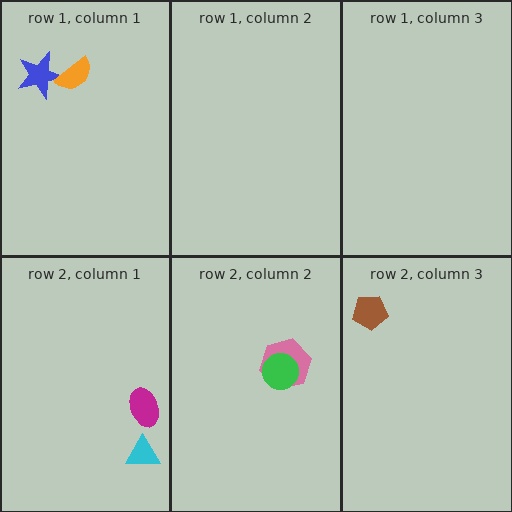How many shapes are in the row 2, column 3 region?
1.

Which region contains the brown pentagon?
The row 2, column 3 region.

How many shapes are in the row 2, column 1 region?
2.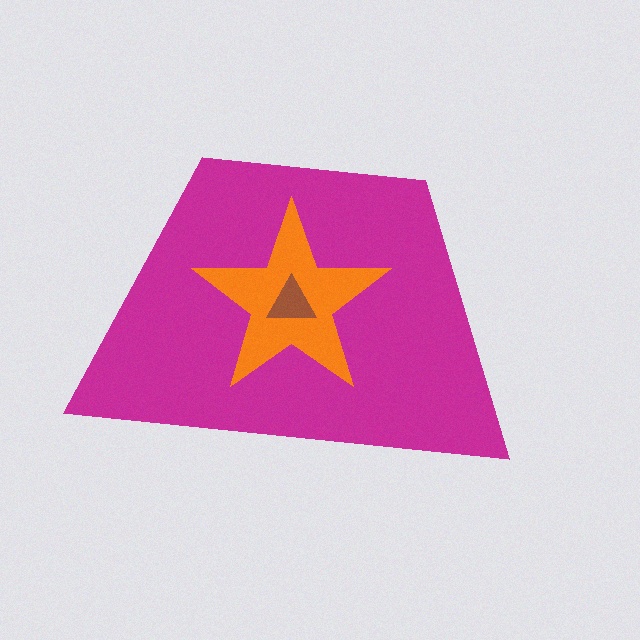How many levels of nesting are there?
3.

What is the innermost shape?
The brown triangle.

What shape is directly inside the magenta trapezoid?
The orange star.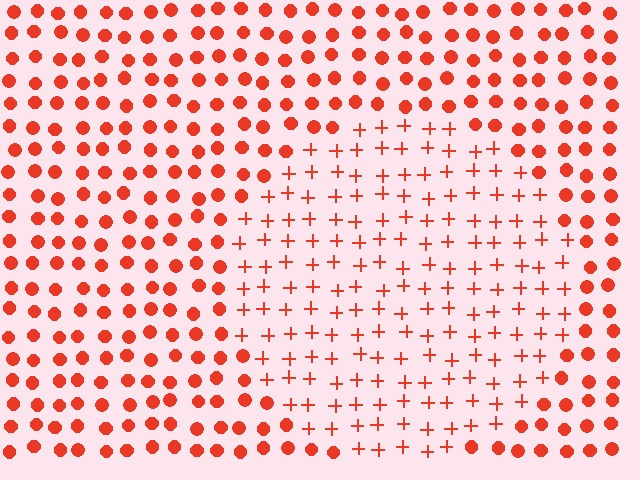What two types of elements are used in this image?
The image uses plus signs inside the circle region and circles outside it.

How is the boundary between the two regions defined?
The boundary is defined by a change in element shape: plus signs inside vs. circles outside. All elements share the same color and spacing.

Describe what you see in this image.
The image is filled with small red elements arranged in a uniform grid. A circle-shaped region contains plus signs, while the surrounding area contains circles. The boundary is defined purely by the change in element shape.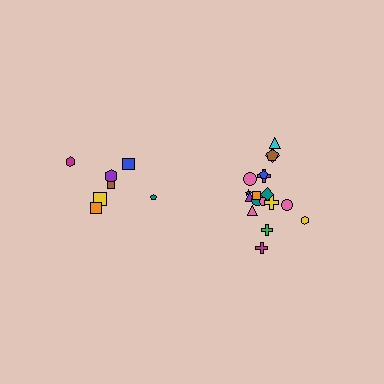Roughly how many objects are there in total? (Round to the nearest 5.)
Roughly 25 objects in total.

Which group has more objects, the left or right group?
The right group.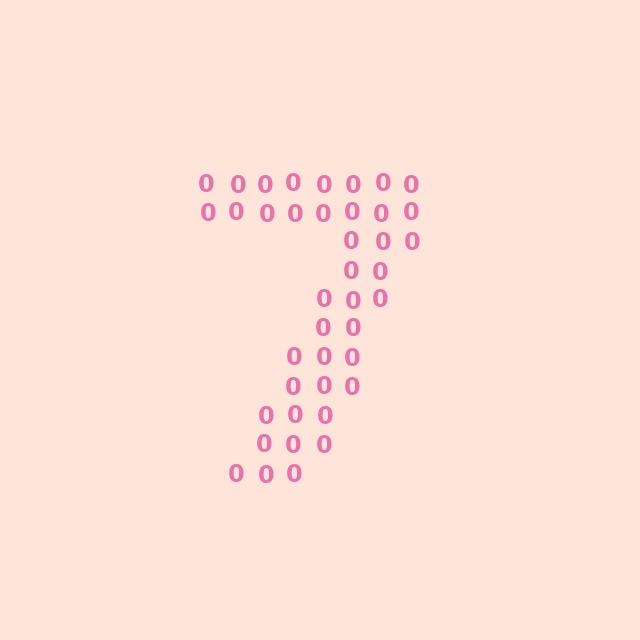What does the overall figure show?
The overall figure shows the digit 7.